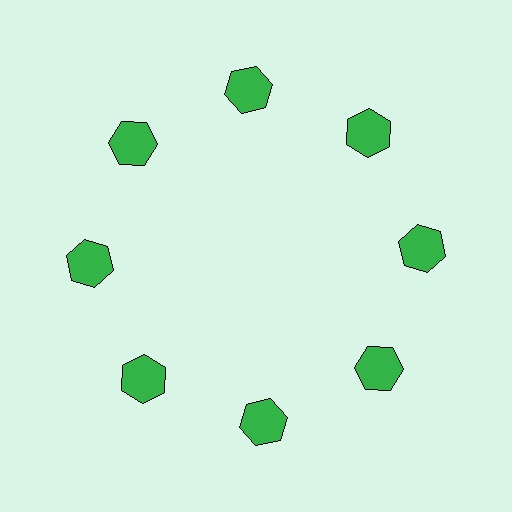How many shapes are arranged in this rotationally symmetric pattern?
There are 8 shapes, arranged in 8 groups of 1.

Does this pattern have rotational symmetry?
Yes, this pattern has 8-fold rotational symmetry. It looks the same after rotating 45 degrees around the center.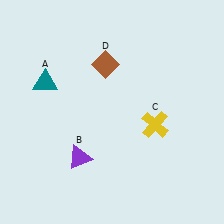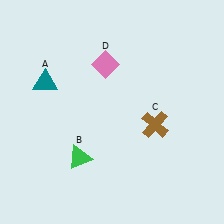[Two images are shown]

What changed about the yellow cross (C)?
In Image 1, C is yellow. In Image 2, it changed to brown.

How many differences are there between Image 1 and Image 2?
There are 3 differences between the two images.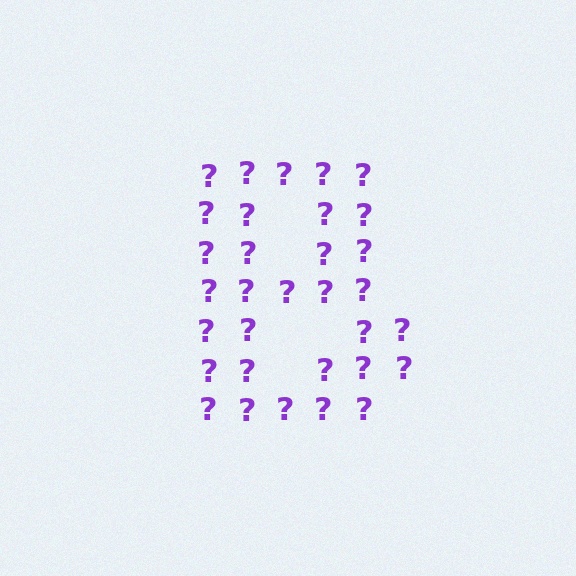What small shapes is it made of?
It is made of small question marks.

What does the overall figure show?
The overall figure shows the letter B.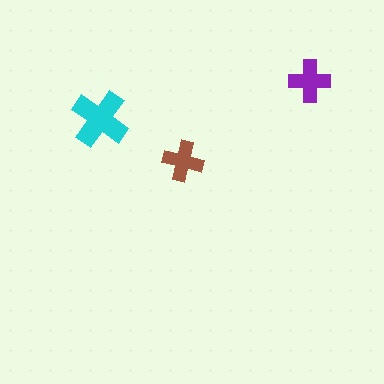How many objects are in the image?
There are 3 objects in the image.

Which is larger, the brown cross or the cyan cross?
The cyan one.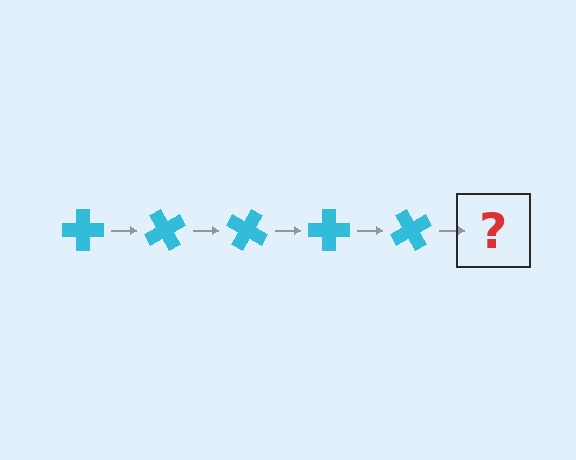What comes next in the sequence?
The next element should be a cyan cross rotated 300 degrees.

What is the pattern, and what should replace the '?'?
The pattern is that the cross rotates 60 degrees each step. The '?' should be a cyan cross rotated 300 degrees.